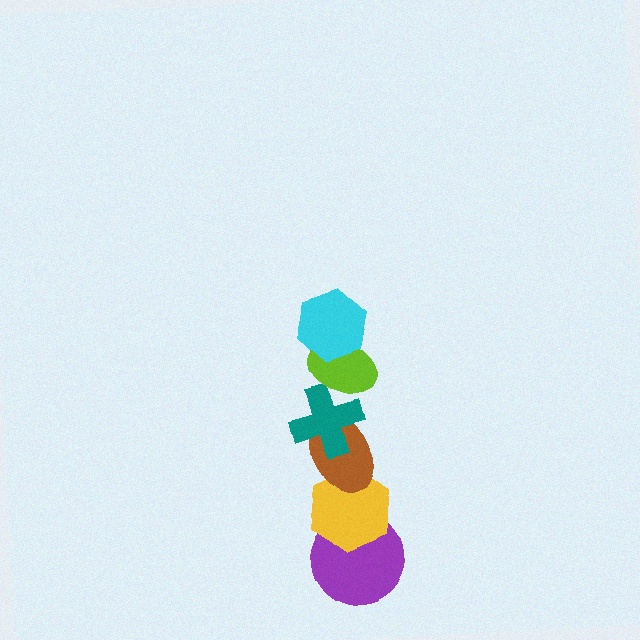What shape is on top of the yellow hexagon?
The brown ellipse is on top of the yellow hexagon.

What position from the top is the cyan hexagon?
The cyan hexagon is 1st from the top.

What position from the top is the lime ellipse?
The lime ellipse is 2nd from the top.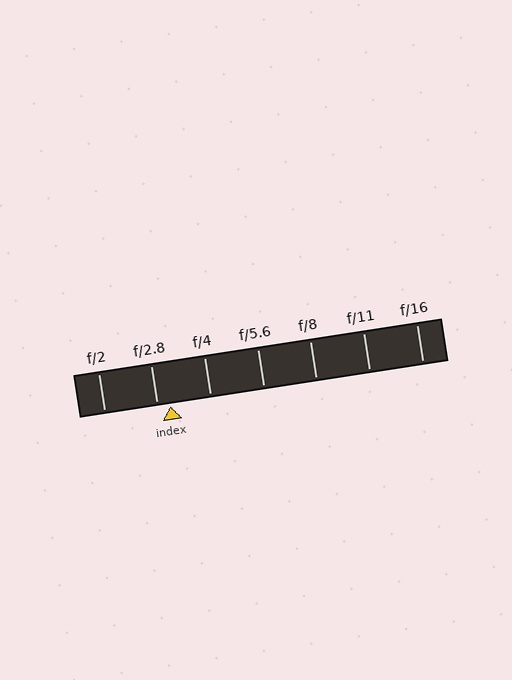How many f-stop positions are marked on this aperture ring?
There are 7 f-stop positions marked.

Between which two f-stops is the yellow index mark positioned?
The index mark is between f/2.8 and f/4.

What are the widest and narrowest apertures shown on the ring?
The widest aperture shown is f/2 and the narrowest is f/16.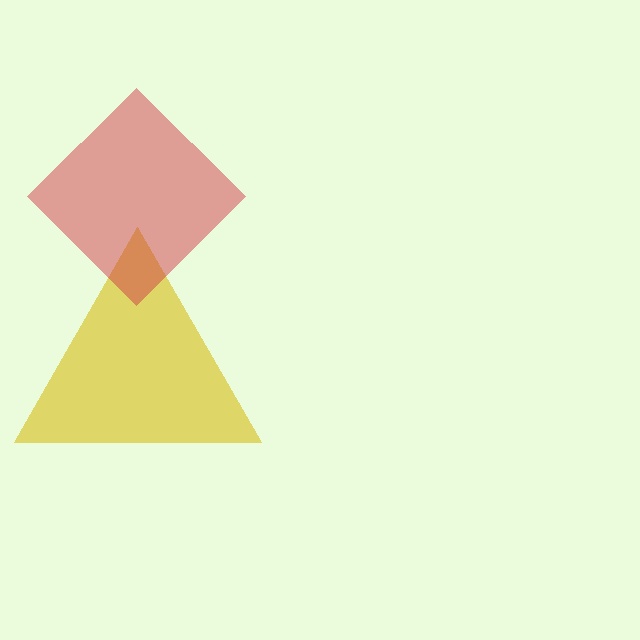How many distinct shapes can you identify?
There are 2 distinct shapes: a yellow triangle, a red diamond.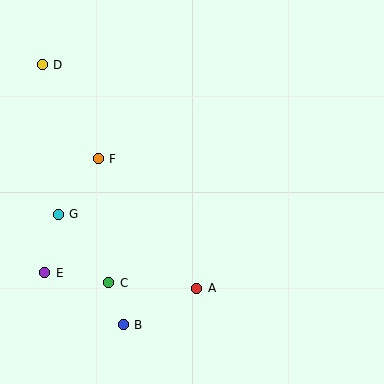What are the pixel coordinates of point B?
Point B is at (123, 325).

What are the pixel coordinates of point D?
Point D is at (42, 65).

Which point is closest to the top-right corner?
Point F is closest to the top-right corner.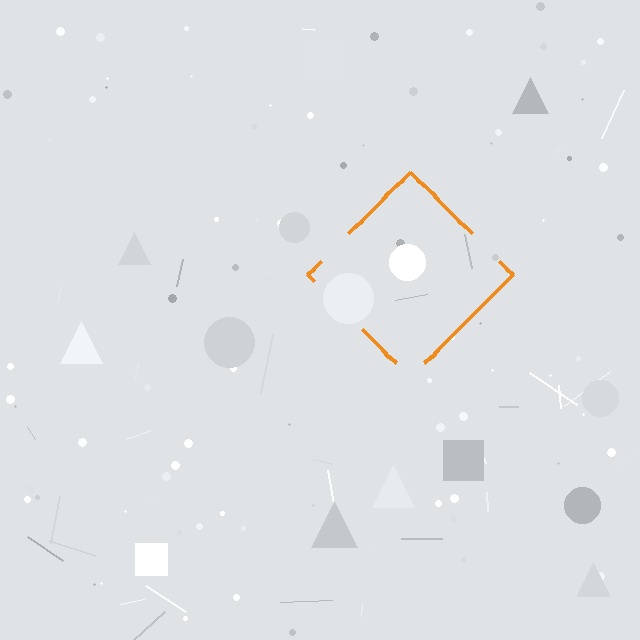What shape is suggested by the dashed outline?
The dashed outline suggests a diamond.